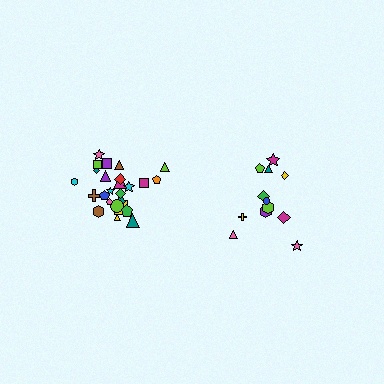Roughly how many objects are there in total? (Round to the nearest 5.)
Roughly 35 objects in total.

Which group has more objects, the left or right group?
The left group.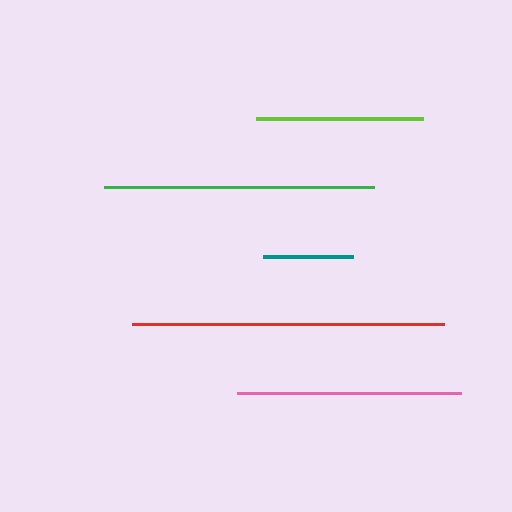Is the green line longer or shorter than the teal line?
The green line is longer than the teal line.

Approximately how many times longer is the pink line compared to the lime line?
The pink line is approximately 1.3 times the length of the lime line.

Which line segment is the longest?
The red line is the longest at approximately 312 pixels.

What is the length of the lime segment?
The lime segment is approximately 167 pixels long.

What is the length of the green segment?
The green segment is approximately 269 pixels long.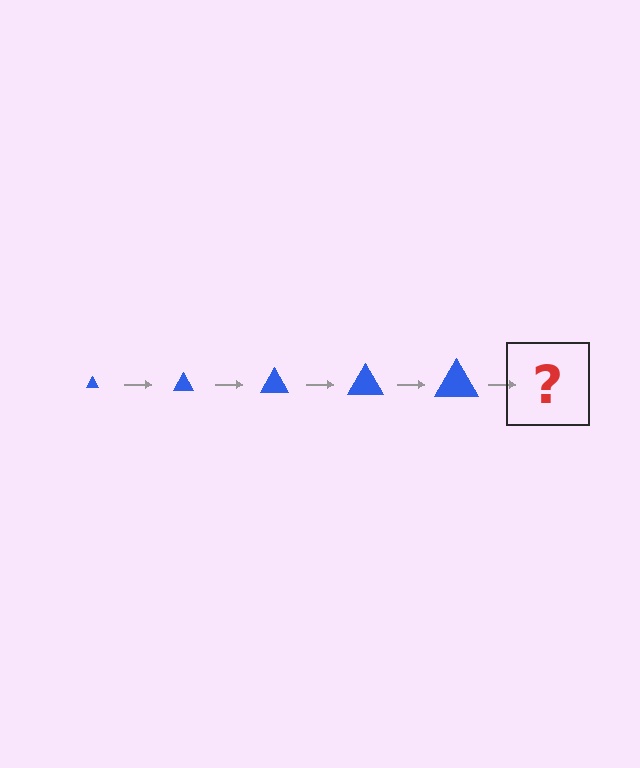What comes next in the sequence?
The next element should be a blue triangle, larger than the previous one.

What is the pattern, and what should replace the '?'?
The pattern is that the triangle gets progressively larger each step. The '?' should be a blue triangle, larger than the previous one.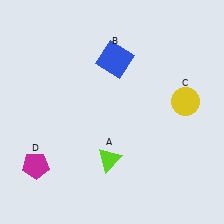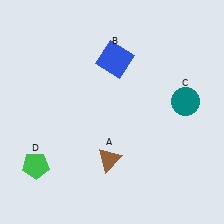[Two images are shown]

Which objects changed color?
A changed from lime to brown. C changed from yellow to teal. D changed from magenta to green.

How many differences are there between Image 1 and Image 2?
There are 3 differences between the two images.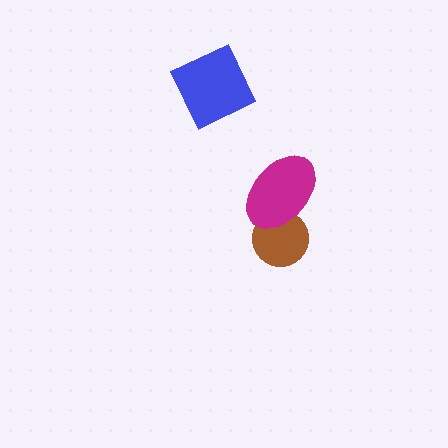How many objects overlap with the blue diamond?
0 objects overlap with the blue diamond.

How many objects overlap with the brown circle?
1 object overlaps with the brown circle.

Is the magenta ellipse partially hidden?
No, no other shape covers it.